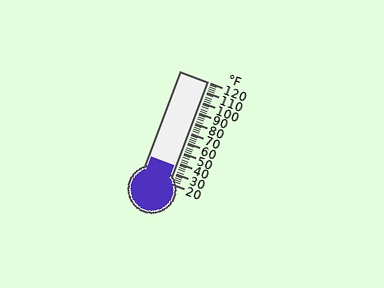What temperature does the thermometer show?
The thermometer shows approximately 36°F.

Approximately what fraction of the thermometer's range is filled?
The thermometer is filled to approximately 15% of its range.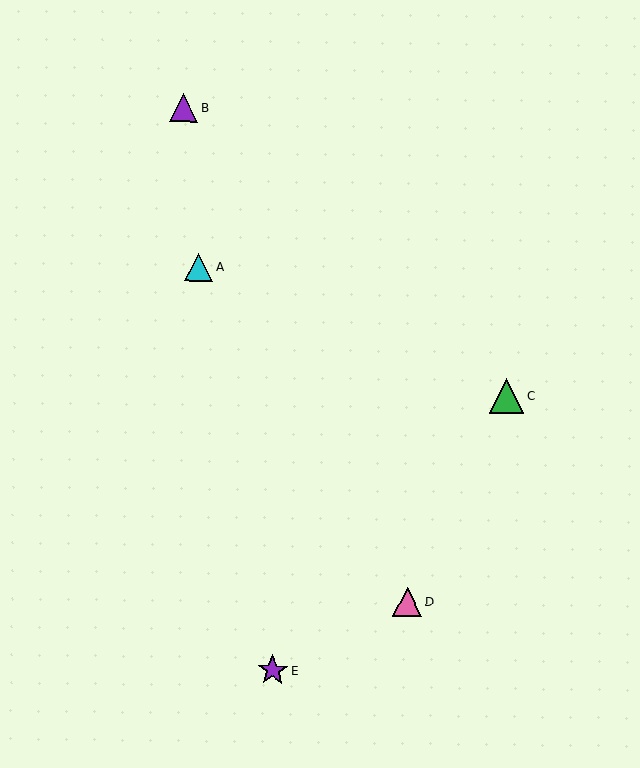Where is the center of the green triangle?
The center of the green triangle is at (507, 396).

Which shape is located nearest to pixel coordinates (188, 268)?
The cyan triangle (labeled A) at (199, 267) is nearest to that location.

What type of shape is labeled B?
Shape B is a purple triangle.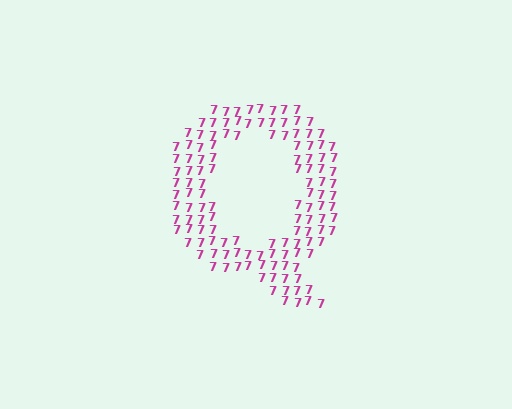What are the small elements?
The small elements are digit 7's.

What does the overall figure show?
The overall figure shows the letter Q.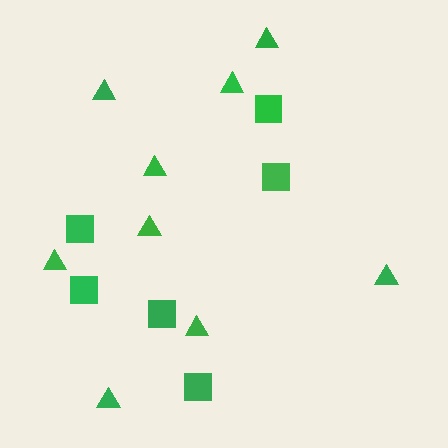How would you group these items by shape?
There are 2 groups: one group of triangles (9) and one group of squares (6).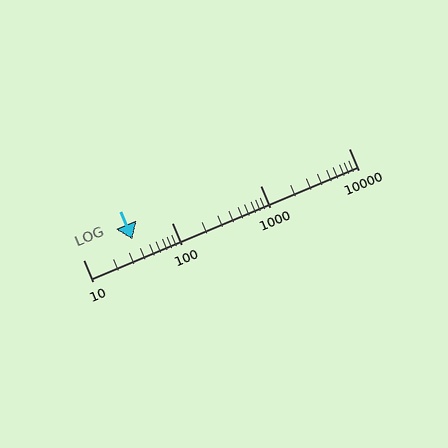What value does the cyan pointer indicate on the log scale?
The pointer indicates approximately 36.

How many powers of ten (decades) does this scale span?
The scale spans 3 decades, from 10 to 10000.